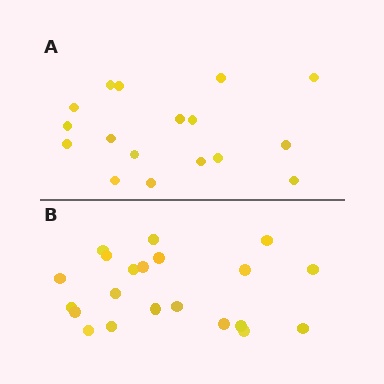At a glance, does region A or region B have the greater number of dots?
Region B (the bottom region) has more dots.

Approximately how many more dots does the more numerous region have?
Region B has about 4 more dots than region A.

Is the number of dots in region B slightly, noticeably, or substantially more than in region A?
Region B has only slightly more — the two regions are fairly close. The ratio is roughly 1.2 to 1.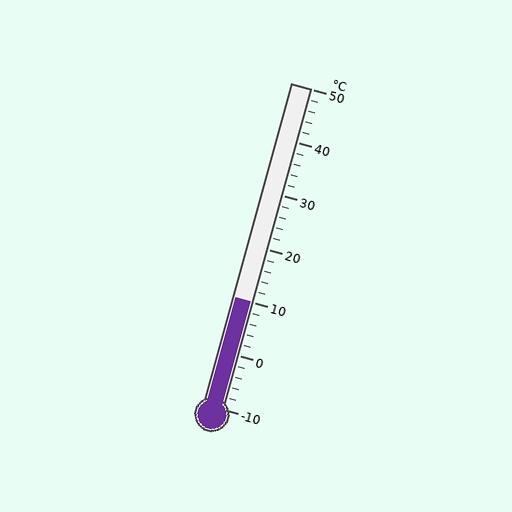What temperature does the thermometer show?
The thermometer shows approximately 10°C.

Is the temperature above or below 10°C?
The temperature is at 10°C.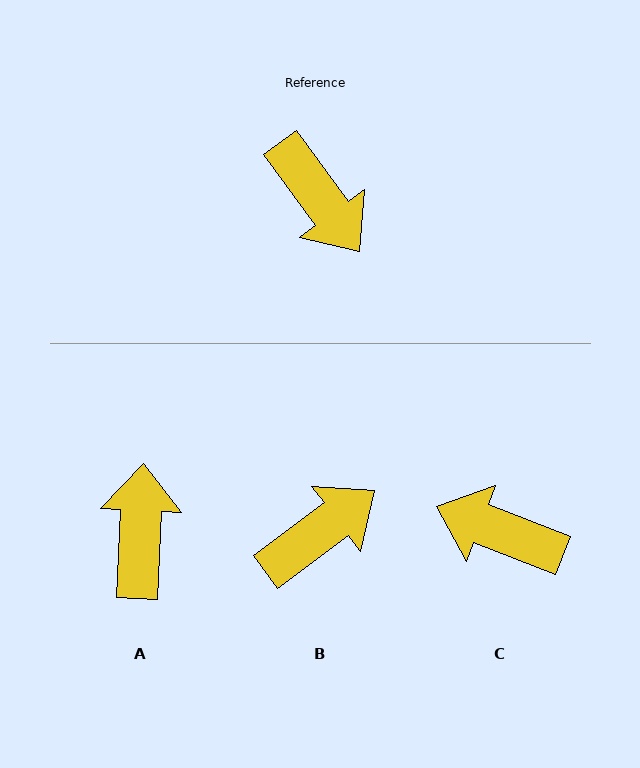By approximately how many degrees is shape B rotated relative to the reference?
Approximately 91 degrees counter-clockwise.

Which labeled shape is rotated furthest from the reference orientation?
C, about 147 degrees away.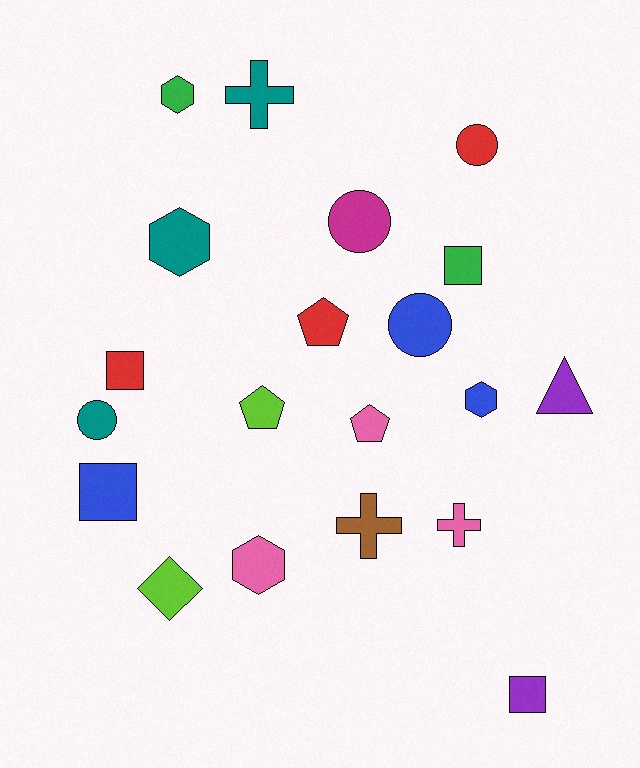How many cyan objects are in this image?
There are no cyan objects.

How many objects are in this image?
There are 20 objects.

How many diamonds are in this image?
There is 1 diamond.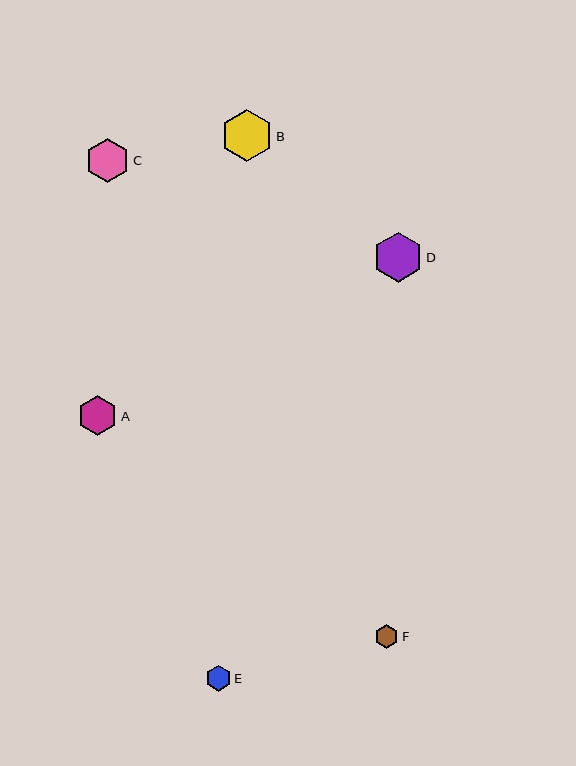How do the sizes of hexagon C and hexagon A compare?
Hexagon C and hexagon A are approximately the same size.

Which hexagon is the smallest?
Hexagon F is the smallest with a size of approximately 23 pixels.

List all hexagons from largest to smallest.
From largest to smallest: B, D, C, A, E, F.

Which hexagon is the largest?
Hexagon B is the largest with a size of approximately 52 pixels.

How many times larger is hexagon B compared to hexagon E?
Hexagon B is approximately 2.0 times the size of hexagon E.